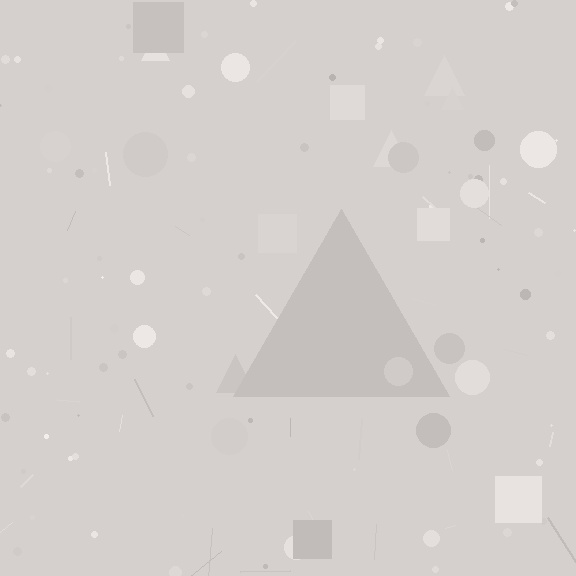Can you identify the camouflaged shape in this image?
The camouflaged shape is a triangle.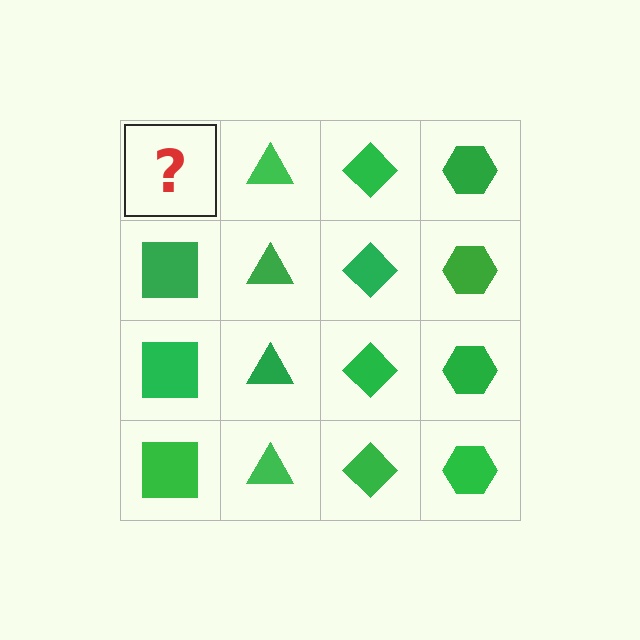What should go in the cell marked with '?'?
The missing cell should contain a green square.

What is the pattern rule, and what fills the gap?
The rule is that each column has a consistent shape. The gap should be filled with a green square.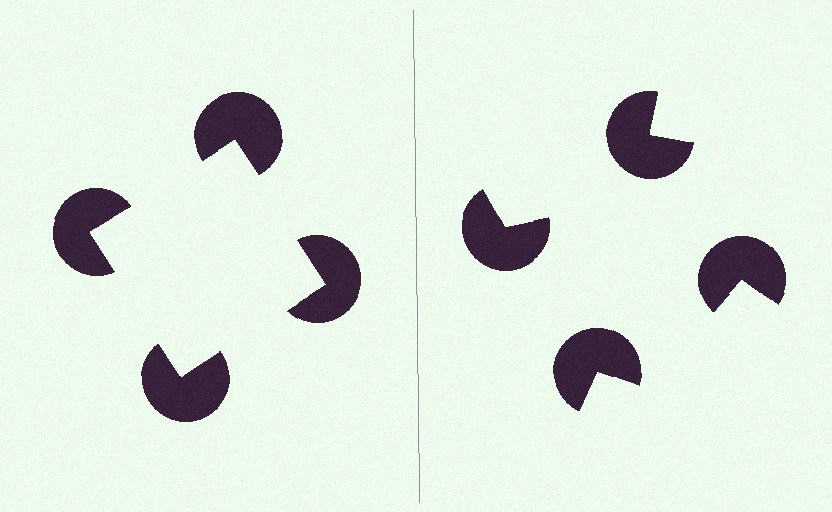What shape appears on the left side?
An illusory square.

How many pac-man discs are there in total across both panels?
8 — 4 on each side.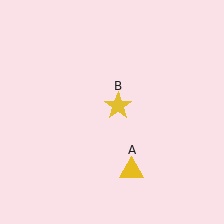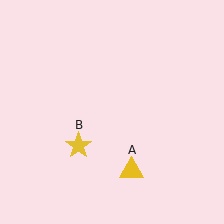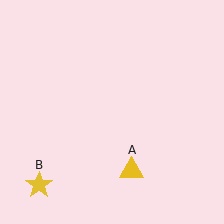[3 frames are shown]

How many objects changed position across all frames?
1 object changed position: yellow star (object B).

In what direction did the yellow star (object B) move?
The yellow star (object B) moved down and to the left.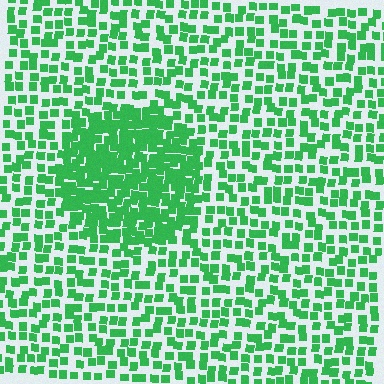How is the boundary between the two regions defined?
The boundary is defined by a change in element density (approximately 2.1x ratio). All elements are the same color, size, and shape.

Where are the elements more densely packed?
The elements are more densely packed inside the circle boundary.